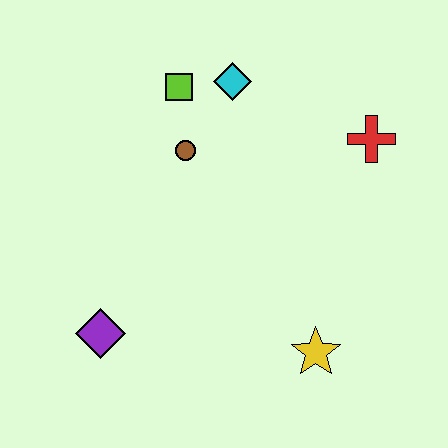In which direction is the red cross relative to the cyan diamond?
The red cross is to the right of the cyan diamond.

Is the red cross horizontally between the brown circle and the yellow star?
No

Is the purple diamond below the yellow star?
No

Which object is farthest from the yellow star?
The lime square is farthest from the yellow star.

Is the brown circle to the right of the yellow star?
No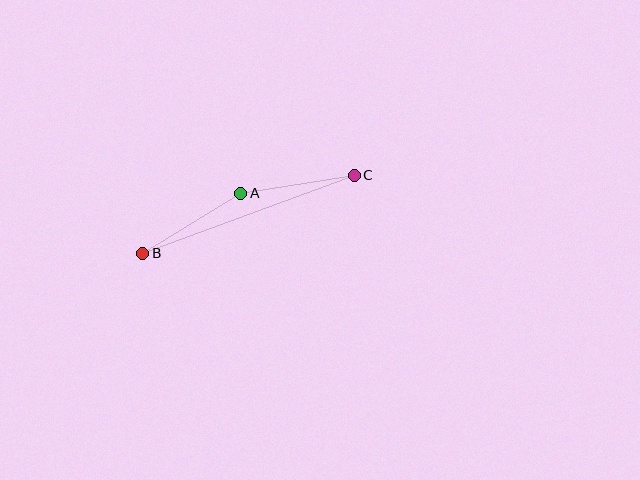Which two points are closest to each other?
Points A and B are closest to each other.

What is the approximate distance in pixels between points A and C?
The distance between A and C is approximately 115 pixels.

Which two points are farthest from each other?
Points B and C are farthest from each other.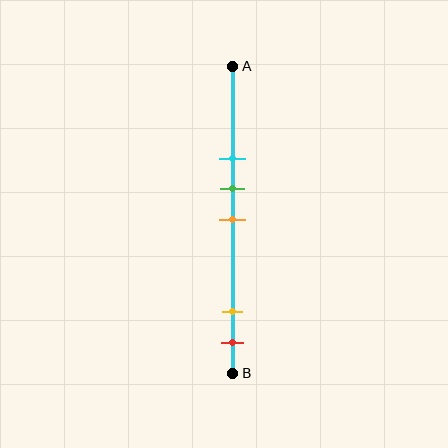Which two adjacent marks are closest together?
The green and orange marks are the closest adjacent pair.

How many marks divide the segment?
There are 5 marks dividing the segment.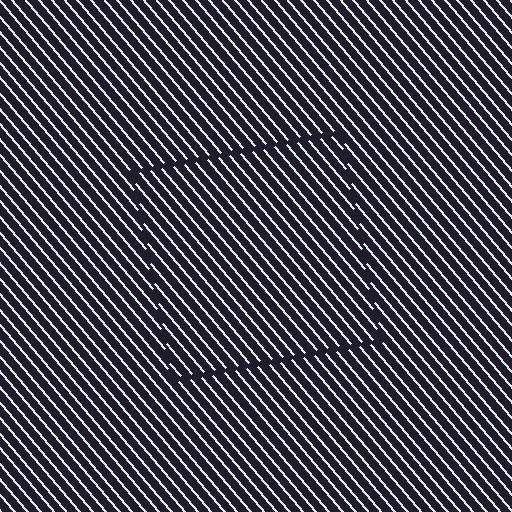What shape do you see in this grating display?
An illusory square. The interior of the shape contains the same grating, shifted by half a period — the contour is defined by the phase discontinuity where line-ends from the inner and outer gratings abut.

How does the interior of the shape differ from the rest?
The interior of the shape contains the same grating, shifted by half a period — the contour is defined by the phase discontinuity where line-ends from the inner and outer gratings abut.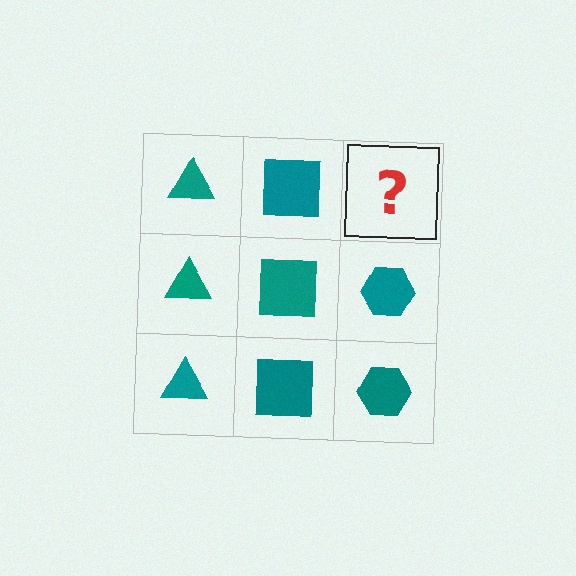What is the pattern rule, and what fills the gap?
The rule is that each column has a consistent shape. The gap should be filled with a teal hexagon.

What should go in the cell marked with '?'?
The missing cell should contain a teal hexagon.